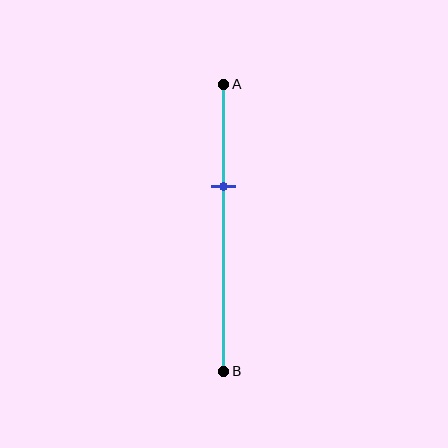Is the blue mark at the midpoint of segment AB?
No, the mark is at about 35% from A, not at the 50% midpoint.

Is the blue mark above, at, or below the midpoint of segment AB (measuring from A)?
The blue mark is above the midpoint of segment AB.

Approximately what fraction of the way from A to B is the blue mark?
The blue mark is approximately 35% of the way from A to B.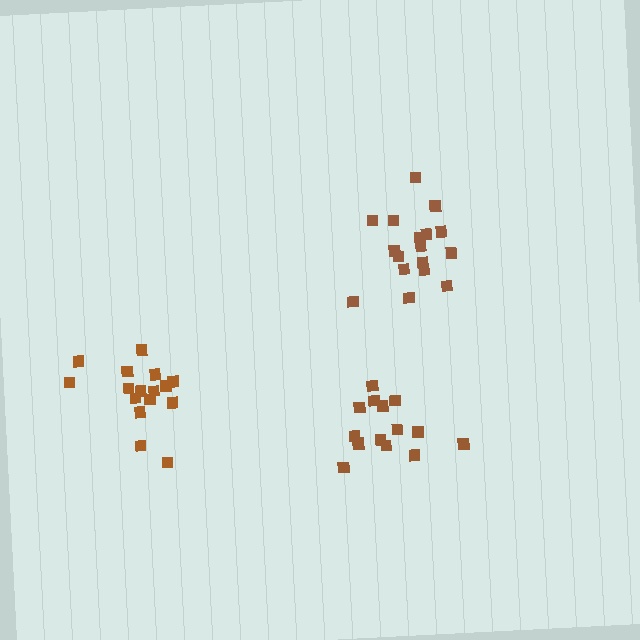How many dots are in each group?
Group 1: 17 dots, Group 2: 16 dots, Group 3: 15 dots (48 total).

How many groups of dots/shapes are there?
There are 3 groups.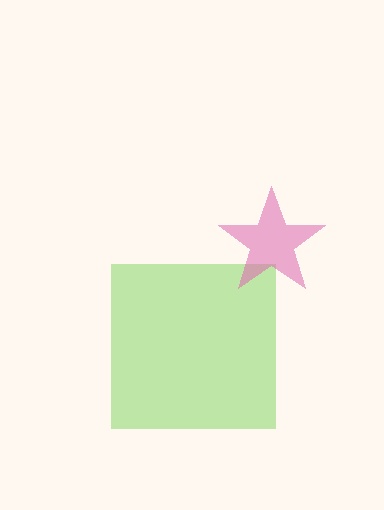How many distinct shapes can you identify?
There are 2 distinct shapes: a lime square, a pink star.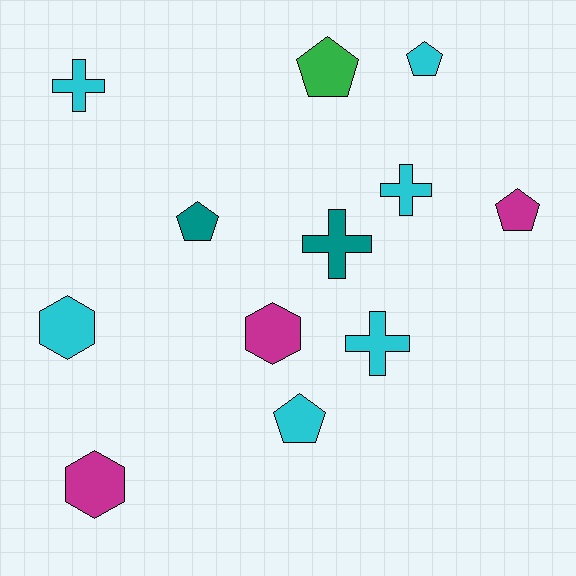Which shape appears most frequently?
Pentagon, with 5 objects.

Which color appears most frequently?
Cyan, with 6 objects.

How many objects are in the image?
There are 12 objects.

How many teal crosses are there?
There is 1 teal cross.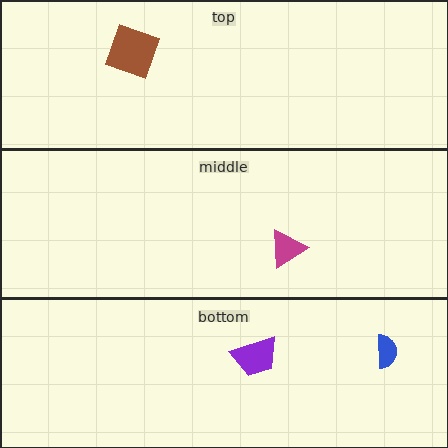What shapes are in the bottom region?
The blue semicircle, the purple trapezoid.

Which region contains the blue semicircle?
The bottom region.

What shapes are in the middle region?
The magenta triangle.